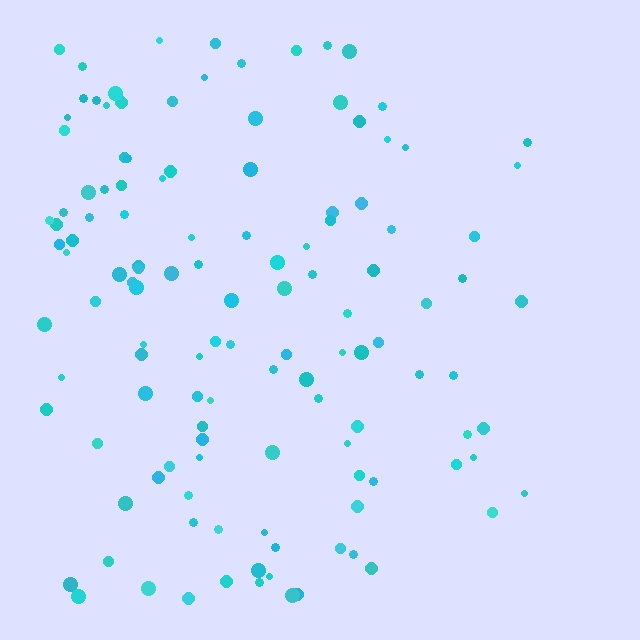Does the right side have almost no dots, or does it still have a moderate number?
Still a moderate number, just noticeably fewer than the left.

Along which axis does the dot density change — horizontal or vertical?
Horizontal.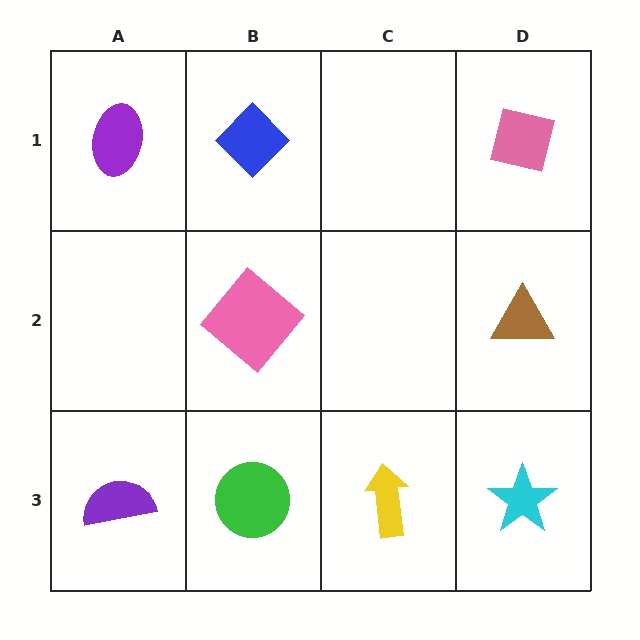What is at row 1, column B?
A blue diamond.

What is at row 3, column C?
A yellow arrow.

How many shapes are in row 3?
4 shapes.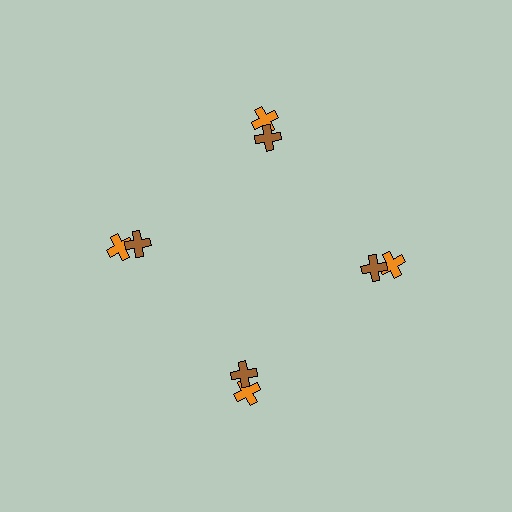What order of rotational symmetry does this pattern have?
This pattern has 4-fold rotational symmetry.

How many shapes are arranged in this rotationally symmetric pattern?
There are 8 shapes, arranged in 4 groups of 2.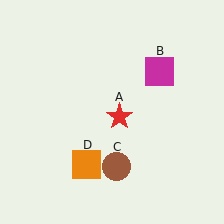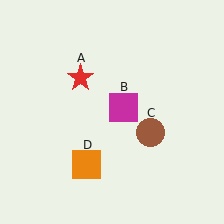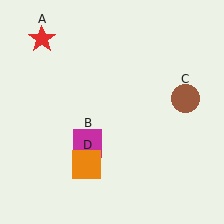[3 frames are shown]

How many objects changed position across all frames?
3 objects changed position: red star (object A), magenta square (object B), brown circle (object C).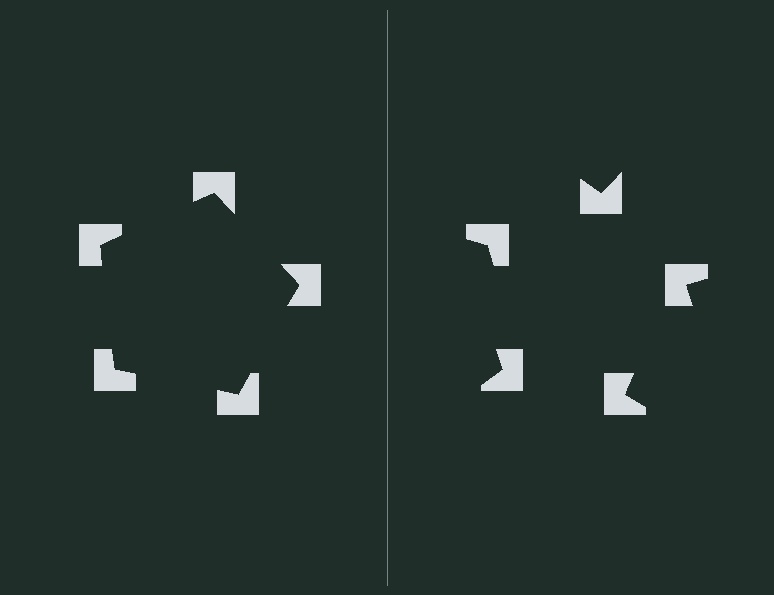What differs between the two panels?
The notched squares are positioned identically on both sides; only the wedge orientations differ. On the left they align to a pentagon; on the right they are misaligned.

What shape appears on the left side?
An illusory pentagon.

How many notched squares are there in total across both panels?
10 — 5 on each side.